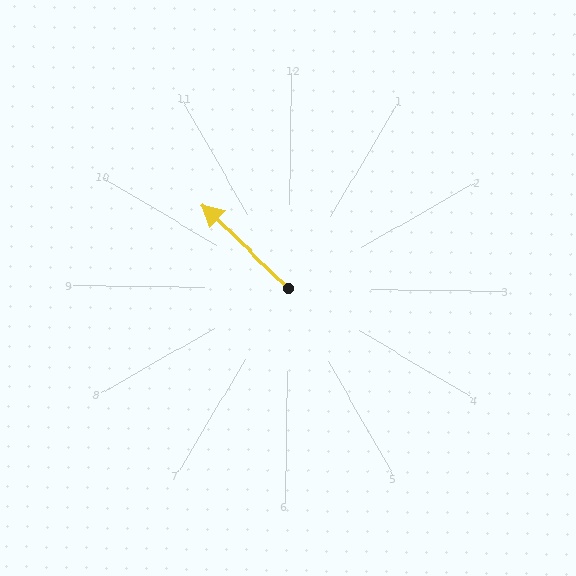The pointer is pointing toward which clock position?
Roughly 10 o'clock.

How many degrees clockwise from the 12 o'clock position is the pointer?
Approximately 313 degrees.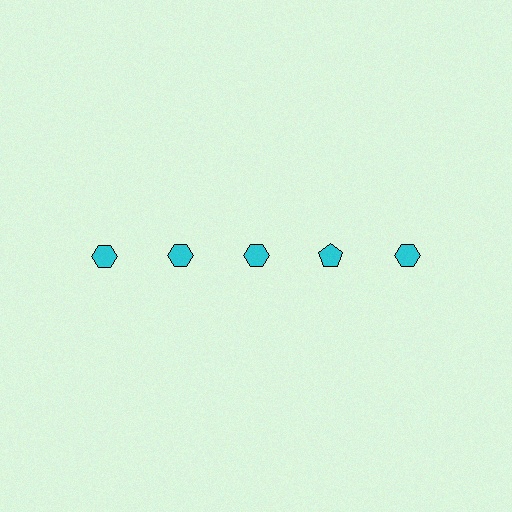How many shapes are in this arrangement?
There are 5 shapes arranged in a grid pattern.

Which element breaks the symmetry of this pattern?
The cyan pentagon in the top row, second from right column breaks the symmetry. All other shapes are cyan hexagons.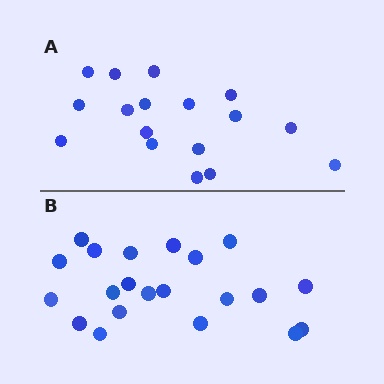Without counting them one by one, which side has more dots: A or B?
Region B (the bottom region) has more dots.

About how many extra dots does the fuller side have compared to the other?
Region B has about 4 more dots than region A.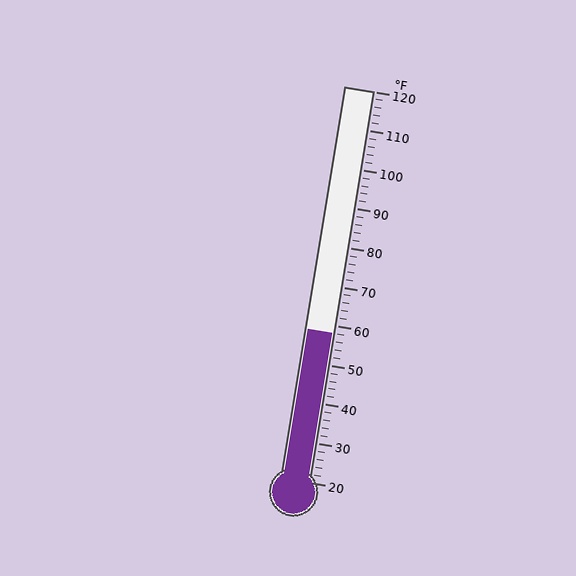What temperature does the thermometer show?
The thermometer shows approximately 58°F.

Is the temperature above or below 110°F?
The temperature is below 110°F.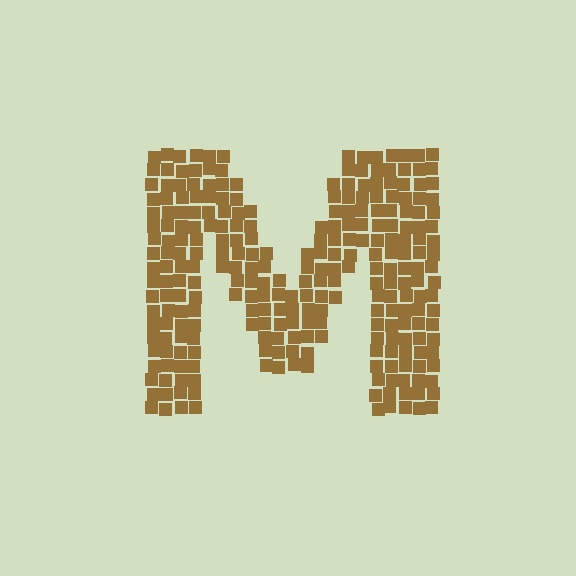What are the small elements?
The small elements are squares.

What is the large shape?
The large shape is the letter M.